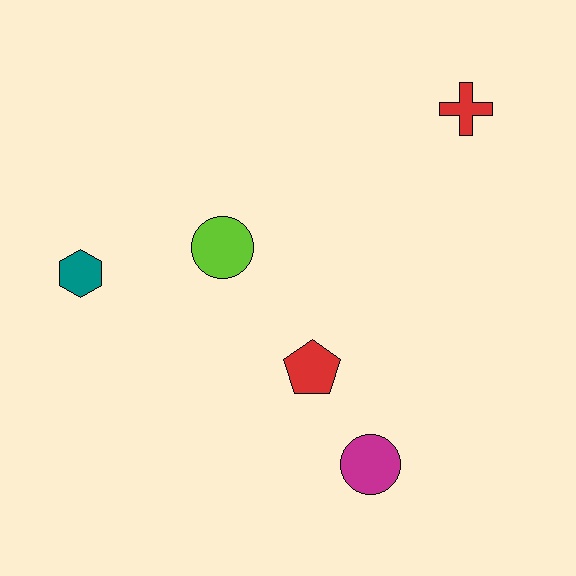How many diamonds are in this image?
There are no diamonds.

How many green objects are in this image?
There are no green objects.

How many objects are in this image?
There are 5 objects.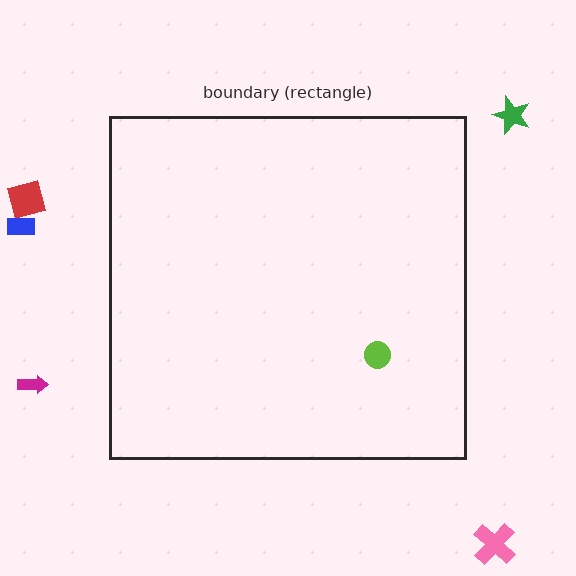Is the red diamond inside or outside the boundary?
Outside.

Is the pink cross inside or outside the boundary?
Outside.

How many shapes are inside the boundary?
1 inside, 5 outside.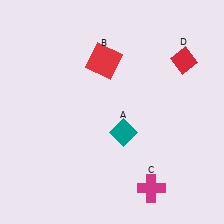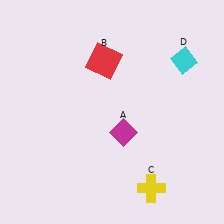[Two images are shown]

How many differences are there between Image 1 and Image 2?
There are 3 differences between the two images.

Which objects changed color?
A changed from teal to magenta. C changed from magenta to yellow. D changed from red to cyan.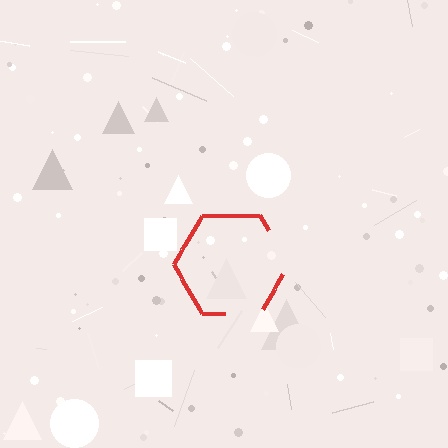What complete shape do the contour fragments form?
The contour fragments form a hexagon.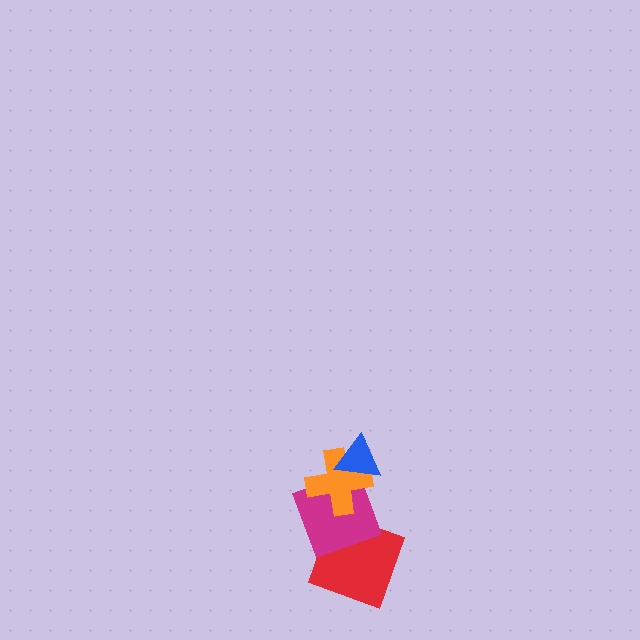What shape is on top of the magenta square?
The orange cross is on top of the magenta square.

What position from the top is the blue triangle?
The blue triangle is 1st from the top.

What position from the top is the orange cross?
The orange cross is 2nd from the top.